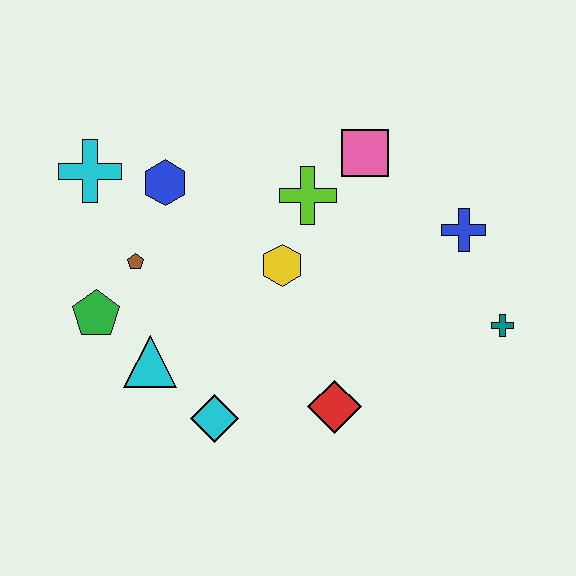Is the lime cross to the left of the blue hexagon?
No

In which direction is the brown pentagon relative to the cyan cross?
The brown pentagon is below the cyan cross.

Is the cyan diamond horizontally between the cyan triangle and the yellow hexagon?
Yes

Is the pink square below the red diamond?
No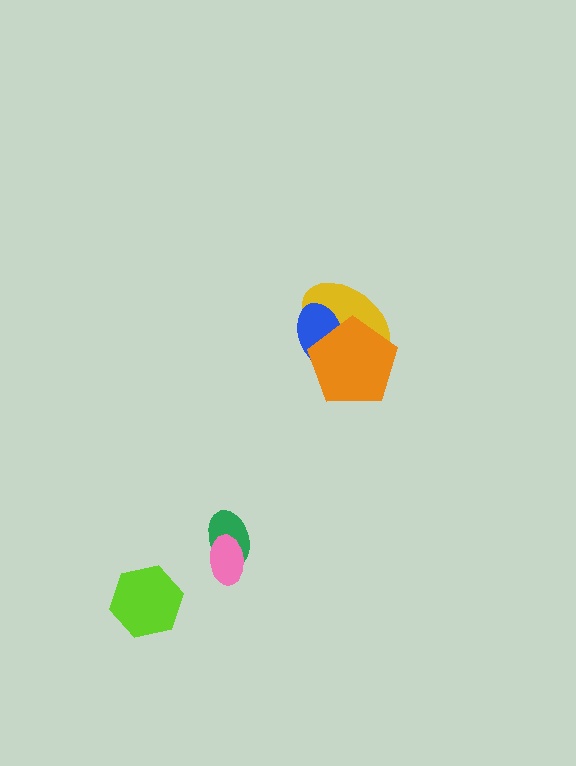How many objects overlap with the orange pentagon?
2 objects overlap with the orange pentagon.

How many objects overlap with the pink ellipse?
1 object overlaps with the pink ellipse.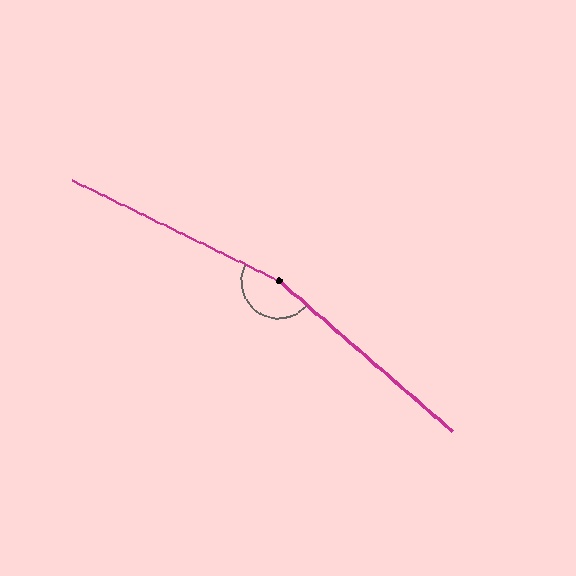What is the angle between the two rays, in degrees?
Approximately 165 degrees.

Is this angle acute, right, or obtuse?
It is obtuse.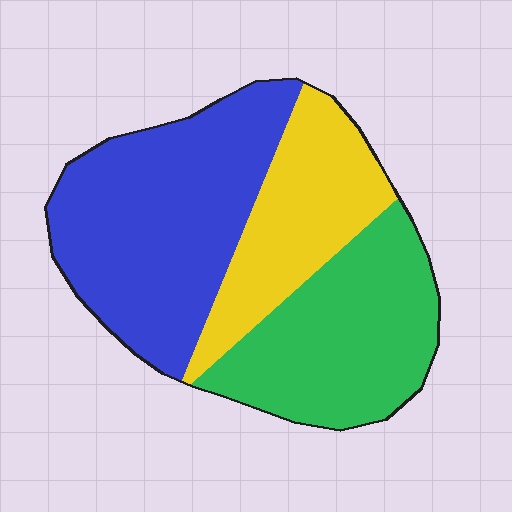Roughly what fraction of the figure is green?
Green covers about 30% of the figure.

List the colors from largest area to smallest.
From largest to smallest: blue, green, yellow.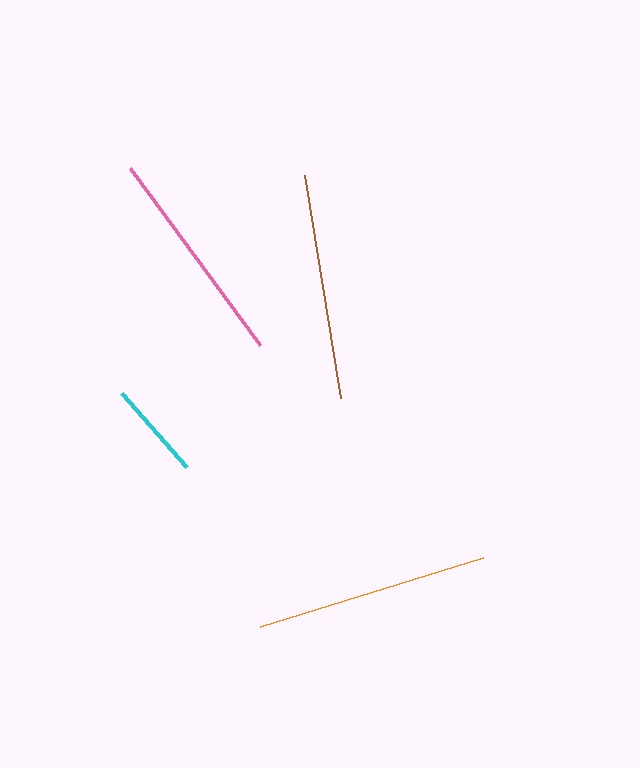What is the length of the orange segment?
The orange segment is approximately 234 pixels long.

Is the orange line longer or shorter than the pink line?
The orange line is longer than the pink line.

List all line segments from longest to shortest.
From longest to shortest: orange, brown, pink, cyan.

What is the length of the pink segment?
The pink segment is approximately 219 pixels long.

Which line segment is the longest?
The orange line is the longest at approximately 234 pixels.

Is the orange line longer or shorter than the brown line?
The orange line is longer than the brown line.